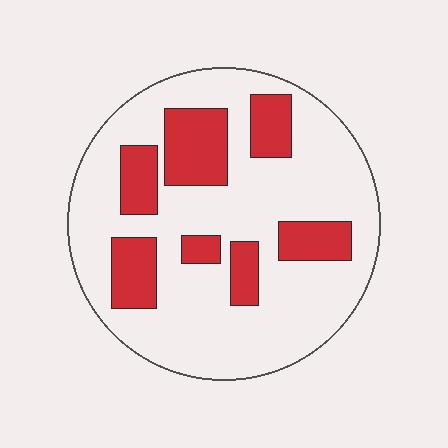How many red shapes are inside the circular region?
7.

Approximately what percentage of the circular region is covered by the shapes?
Approximately 25%.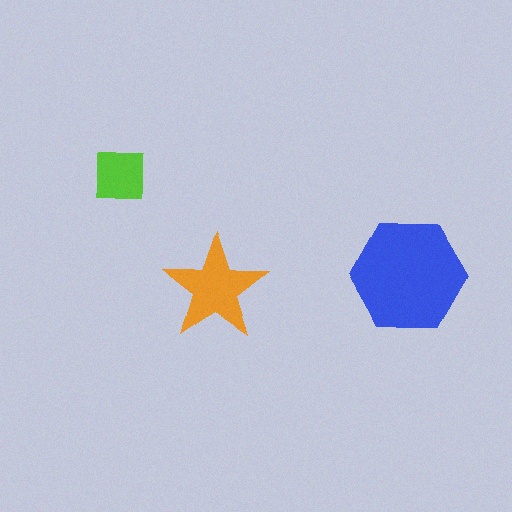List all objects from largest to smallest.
The blue hexagon, the orange star, the lime square.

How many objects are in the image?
There are 3 objects in the image.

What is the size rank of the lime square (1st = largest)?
3rd.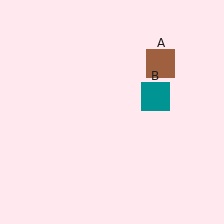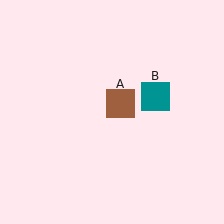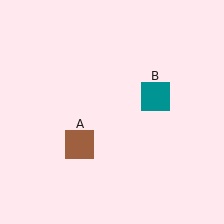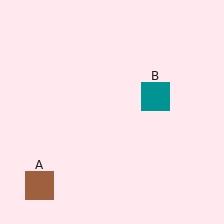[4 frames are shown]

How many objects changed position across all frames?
1 object changed position: brown square (object A).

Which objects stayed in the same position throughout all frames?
Teal square (object B) remained stationary.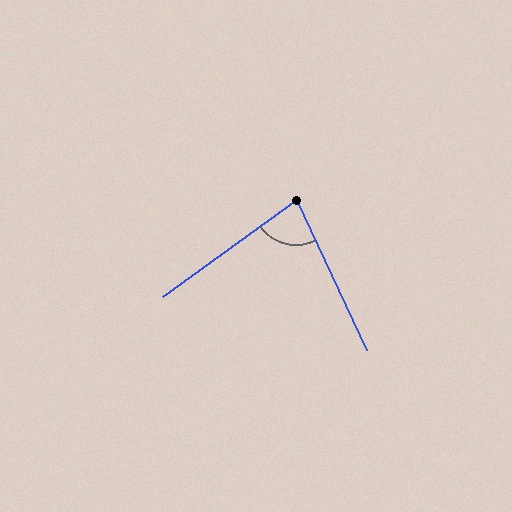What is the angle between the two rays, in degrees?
Approximately 79 degrees.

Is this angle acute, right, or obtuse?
It is acute.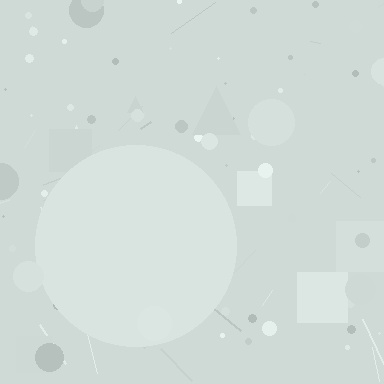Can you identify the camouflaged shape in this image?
The camouflaged shape is a circle.